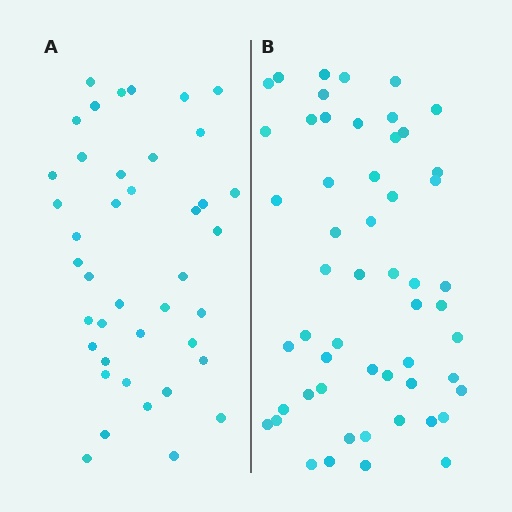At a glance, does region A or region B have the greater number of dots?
Region B (the right region) has more dots.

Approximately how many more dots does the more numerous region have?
Region B has approximately 15 more dots than region A.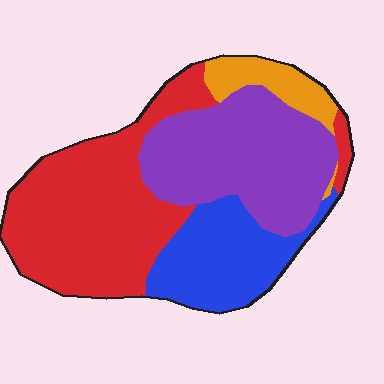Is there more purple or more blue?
Purple.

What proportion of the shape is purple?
Purple covers 32% of the shape.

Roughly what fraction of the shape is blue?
Blue covers 20% of the shape.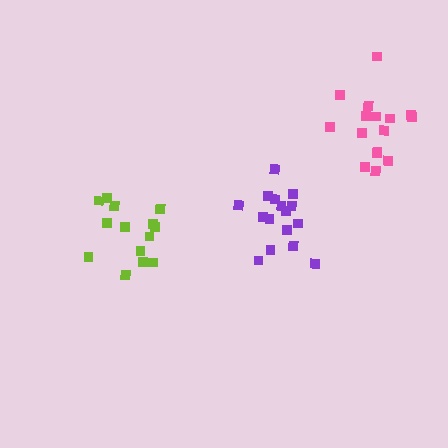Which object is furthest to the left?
The lime cluster is leftmost.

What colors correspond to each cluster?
The clusters are colored: purple, pink, lime.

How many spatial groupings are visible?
There are 3 spatial groupings.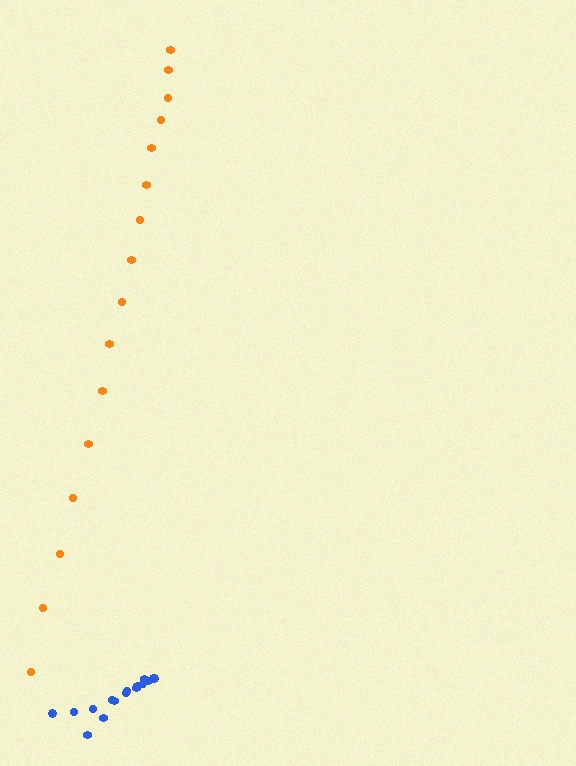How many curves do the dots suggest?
There are 2 distinct paths.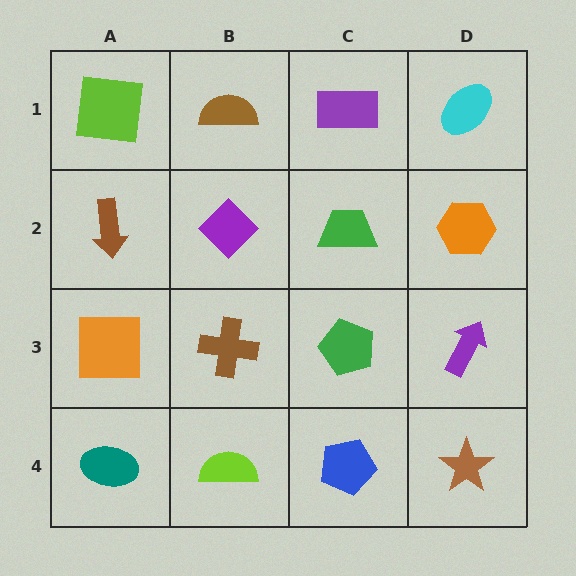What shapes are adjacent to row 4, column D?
A purple arrow (row 3, column D), a blue pentagon (row 4, column C).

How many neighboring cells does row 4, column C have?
3.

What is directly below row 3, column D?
A brown star.